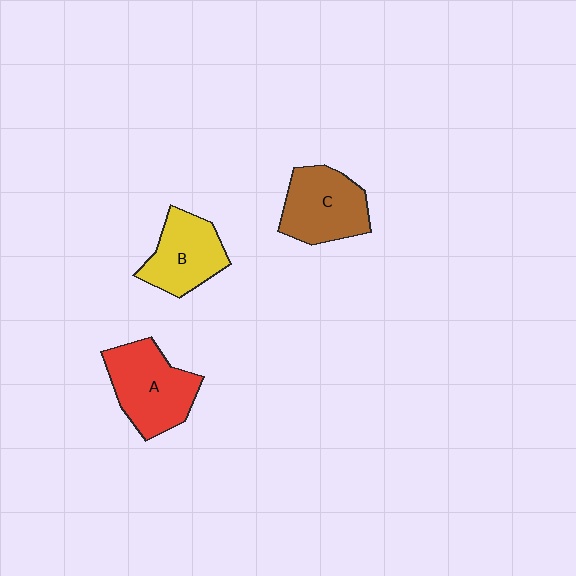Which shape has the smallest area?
Shape B (yellow).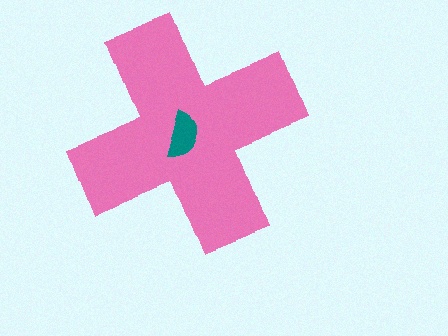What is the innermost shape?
The teal semicircle.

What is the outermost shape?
The pink cross.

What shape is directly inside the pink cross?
The teal semicircle.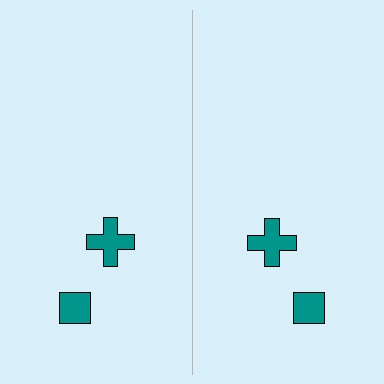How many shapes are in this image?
There are 4 shapes in this image.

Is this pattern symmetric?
Yes, this pattern has bilateral (reflection) symmetry.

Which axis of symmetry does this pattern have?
The pattern has a vertical axis of symmetry running through the center of the image.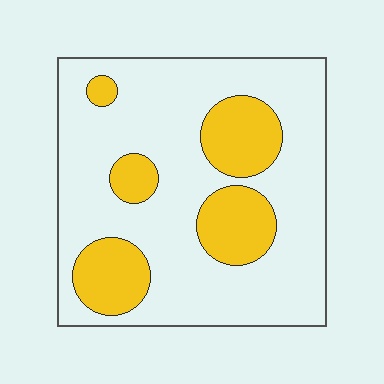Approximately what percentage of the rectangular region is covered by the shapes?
Approximately 25%.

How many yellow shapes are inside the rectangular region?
5.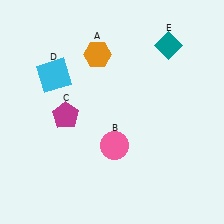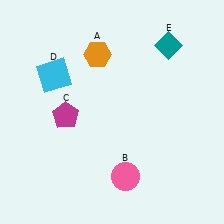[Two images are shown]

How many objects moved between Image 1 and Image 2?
1 object moved between the two images.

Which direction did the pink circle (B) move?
The pink circle (B) moved down.